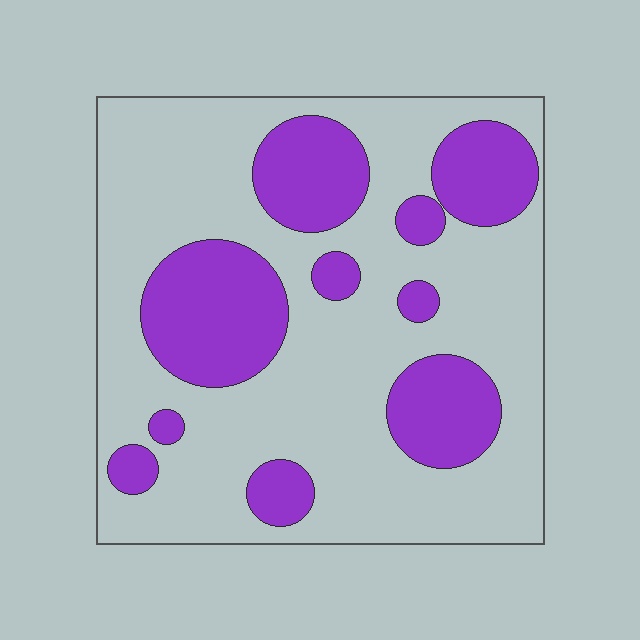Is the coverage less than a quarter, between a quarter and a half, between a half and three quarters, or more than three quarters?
Between a quarter and a half.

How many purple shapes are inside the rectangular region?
10.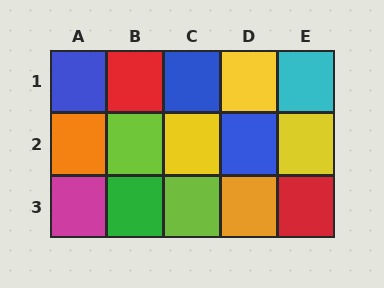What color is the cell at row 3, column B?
Green.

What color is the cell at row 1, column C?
Blue.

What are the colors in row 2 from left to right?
Orange, lime, yellow, blue, yellow.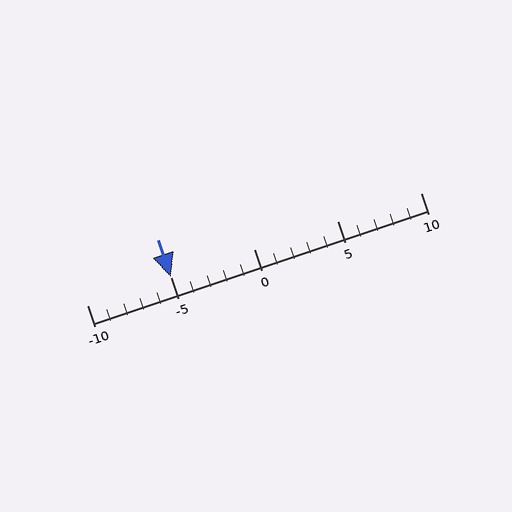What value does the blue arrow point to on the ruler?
The blue arrow points to approximately -5.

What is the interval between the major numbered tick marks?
The major tick marks are spaced 5 units apart.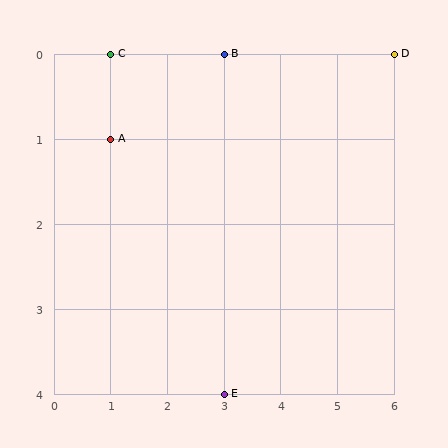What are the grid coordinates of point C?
Point C is at grid coordinates (1, 0).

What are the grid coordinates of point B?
Point B is at grid coordinates (3, 0).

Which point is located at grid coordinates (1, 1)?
Point A is at (1, 1).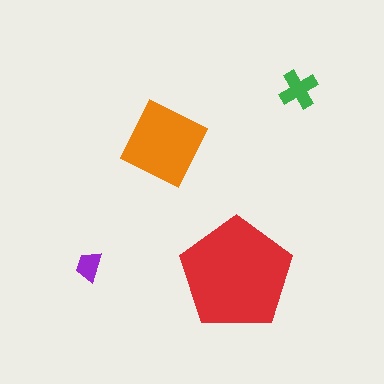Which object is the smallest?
The purple trapezoid.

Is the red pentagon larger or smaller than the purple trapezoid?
Larger.